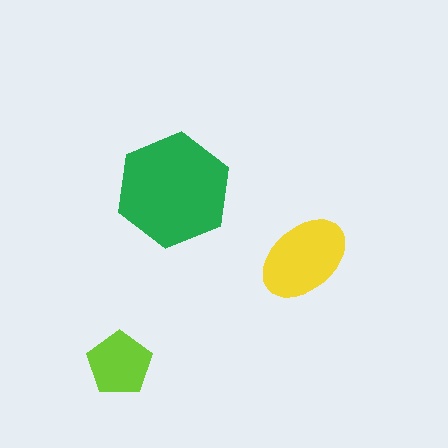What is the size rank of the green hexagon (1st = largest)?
1st.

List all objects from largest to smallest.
The green hexagon, the yellow ellipse, the lime pentagon.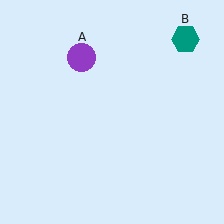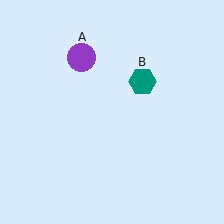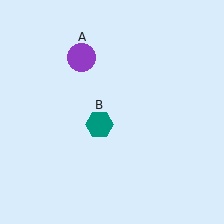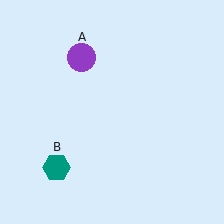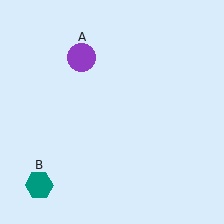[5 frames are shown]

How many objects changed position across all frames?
1 object changed position: teal hexagon (object B).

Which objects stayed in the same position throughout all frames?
Purple circle (object A) remained stationary.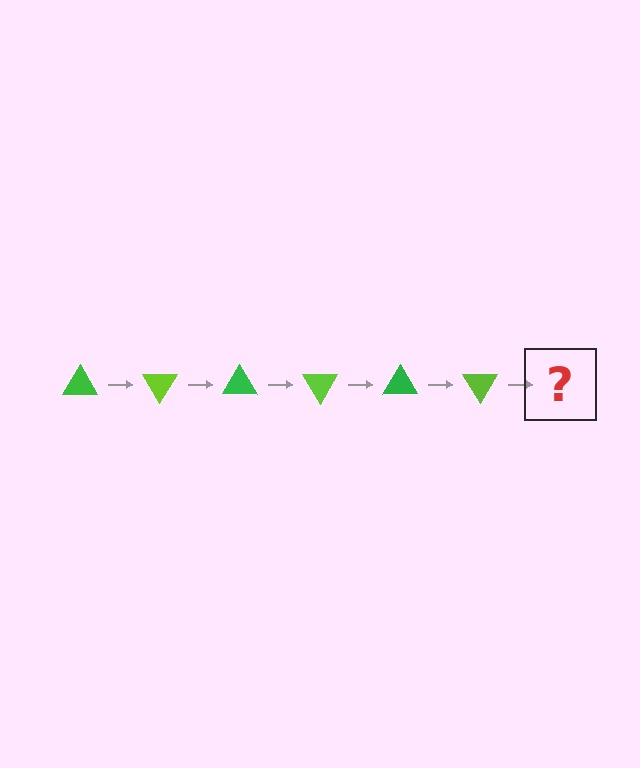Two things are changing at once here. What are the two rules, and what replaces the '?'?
The two rules are that it rotates 60 degrees each step and the color cycles through green and lime. The '?' should be a green triangle, rotated 360 degrees from the start.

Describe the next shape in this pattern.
It should be a green triangle, rotated 360 degrees from the start.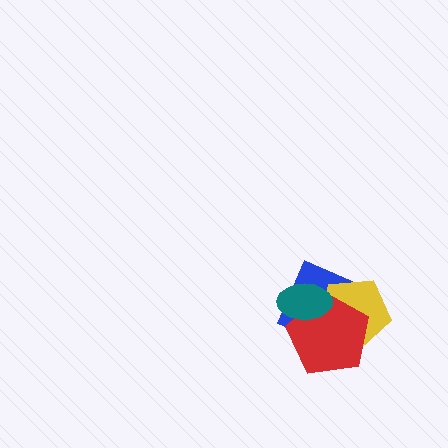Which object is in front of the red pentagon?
The teal ellipse is in front of the red pentagon.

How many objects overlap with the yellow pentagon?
3 objects overlap with the yellow pentagon.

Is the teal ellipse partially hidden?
No, no other shape covers it.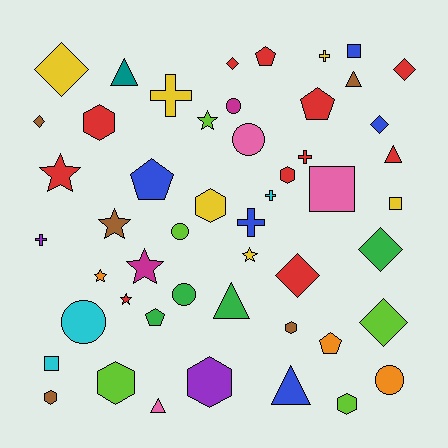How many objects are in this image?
There are 50 objects.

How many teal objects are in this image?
There is 1 teal object.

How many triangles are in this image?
There are 6 triangles.